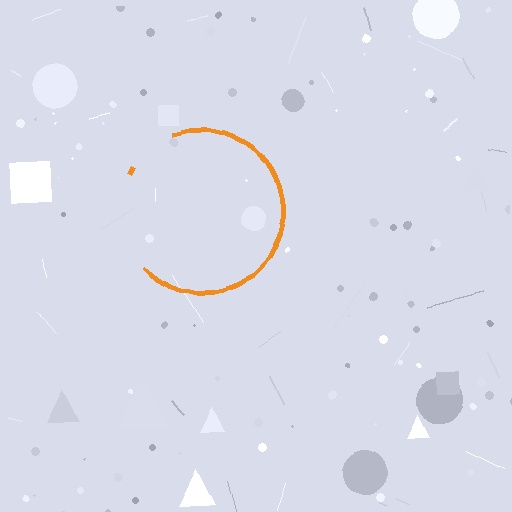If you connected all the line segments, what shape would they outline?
They would outline a circle.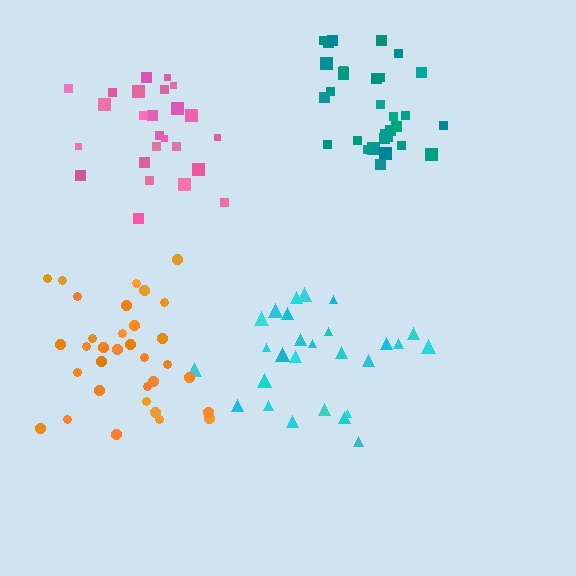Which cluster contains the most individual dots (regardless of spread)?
Orange (33).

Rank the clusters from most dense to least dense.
teal, orange, pink, cyan.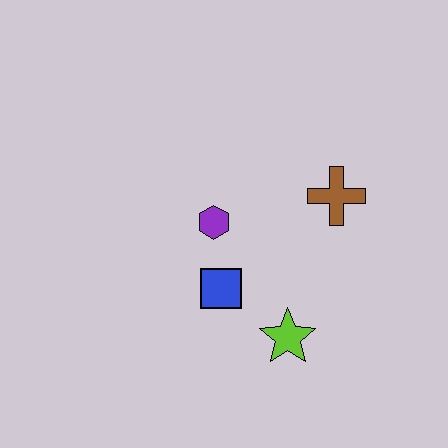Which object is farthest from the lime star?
The brown cross is farthest from the lime star.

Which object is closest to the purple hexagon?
The blue square is closest to the purple hexagon.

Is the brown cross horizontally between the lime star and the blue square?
No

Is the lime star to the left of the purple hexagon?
No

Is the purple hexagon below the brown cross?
Yes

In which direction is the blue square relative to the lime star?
The blue square is to the left of the lime star.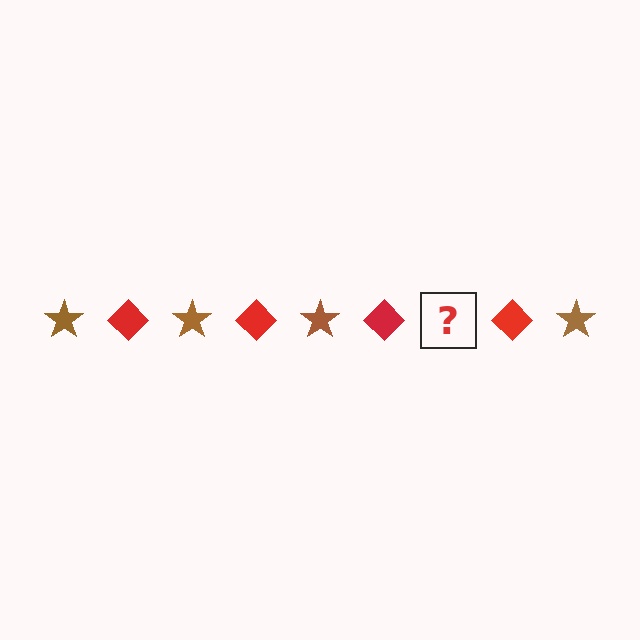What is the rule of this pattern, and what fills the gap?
The rule is that the pattern alternates between brown star and red diamond. The gap should be filled with a brown star.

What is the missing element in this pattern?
The missing element is a brown star.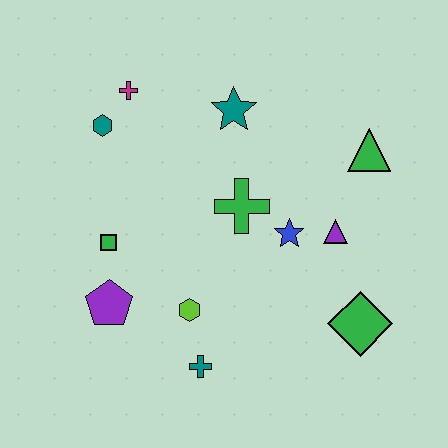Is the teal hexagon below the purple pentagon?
No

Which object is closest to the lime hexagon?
The teal cross is closest to the lime hexagon.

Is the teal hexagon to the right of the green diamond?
No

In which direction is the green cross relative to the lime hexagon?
The green cross is above the lime hexagon.